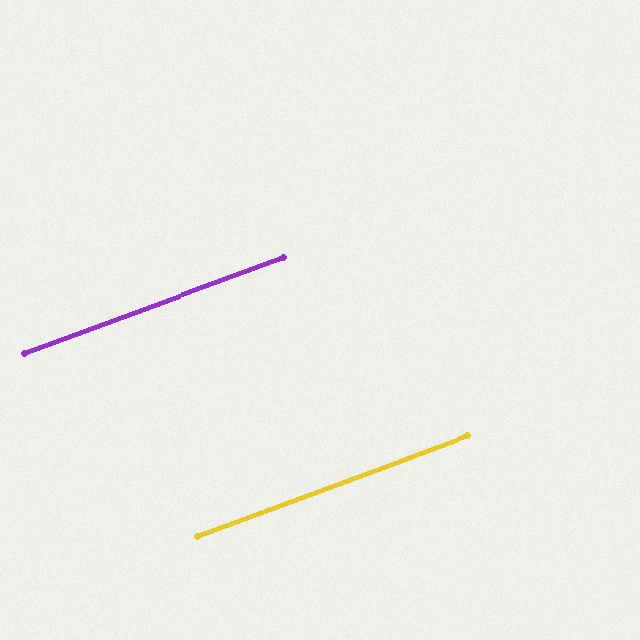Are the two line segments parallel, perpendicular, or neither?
Parallel — their directions differ by only 0.2°.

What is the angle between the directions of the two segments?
Approximately 0 degrees.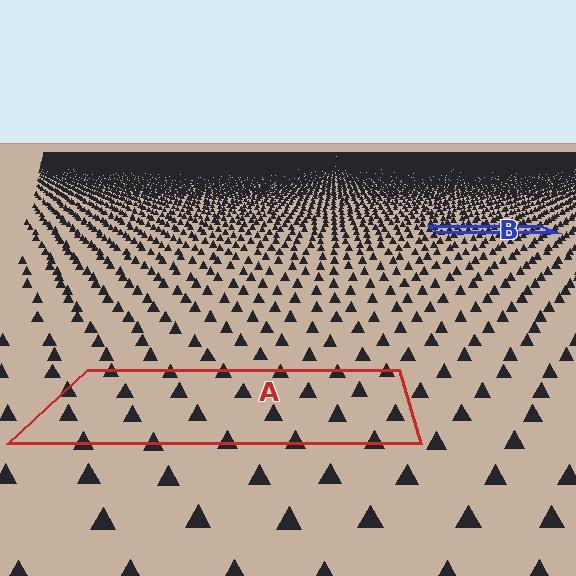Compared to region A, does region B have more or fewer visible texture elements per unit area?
Region B has more texture elements per unit area — they are packed more densely because it is farther away.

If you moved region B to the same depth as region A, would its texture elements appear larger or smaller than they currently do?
They would appear larger. At a closer depth, the same texture elements are projected at a bigger on-screen size.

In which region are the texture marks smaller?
The texture marks are smaller in region B, because it is farther away.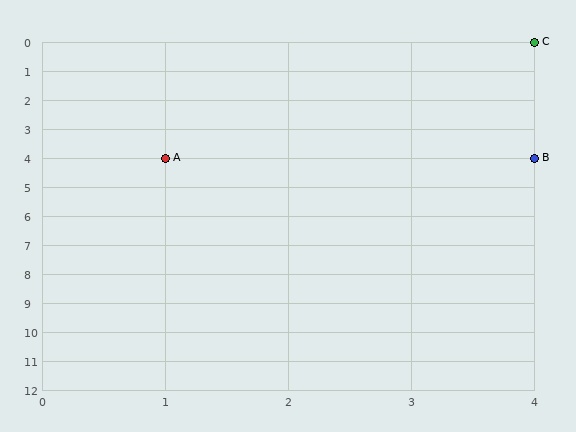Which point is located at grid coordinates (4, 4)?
Point B is at (4, 4).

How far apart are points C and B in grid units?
Points C and B are 4 rows apart.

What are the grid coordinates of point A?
Point A is at grid coordinates (1, 4).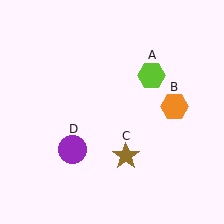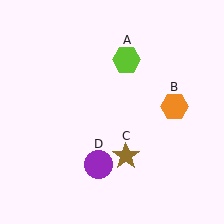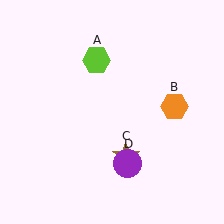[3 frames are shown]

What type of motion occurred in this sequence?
The lime hexagon (object A), purple circle (object D) rotated counterclockwise around the center of the scene.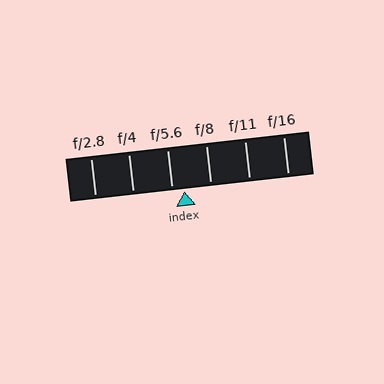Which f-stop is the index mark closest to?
The index mark is closest to f/5.6.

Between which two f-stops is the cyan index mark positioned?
The index mark is between f/5.6 and f/8.